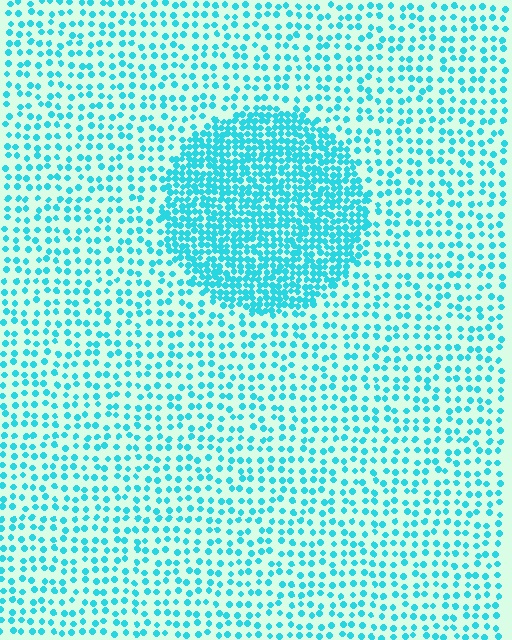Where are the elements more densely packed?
The elements are more densely packed inside the circle boundary.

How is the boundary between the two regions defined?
The boundary is defined by a change in element density (approximately 2.5x ratio). All elements are the same color, size, and shape.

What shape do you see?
I see a circle.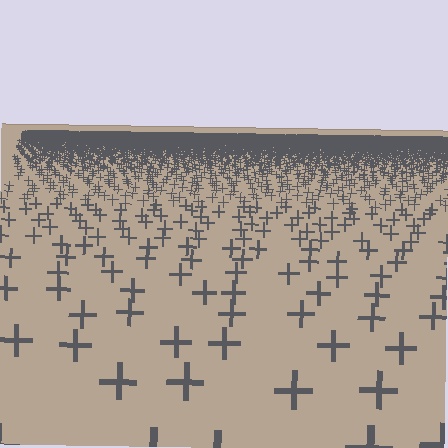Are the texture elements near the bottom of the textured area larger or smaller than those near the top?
Larger. Near the bottom, elements are closer to the viewer and appear at a bigger on-screen size.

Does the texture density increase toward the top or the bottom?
Density increases toward the top.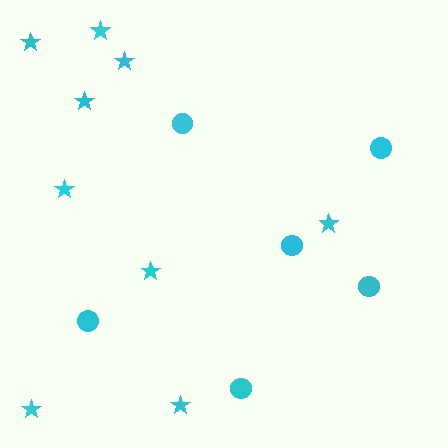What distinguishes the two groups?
There are 2 groups: one group of stars (9) and one group of circles (6).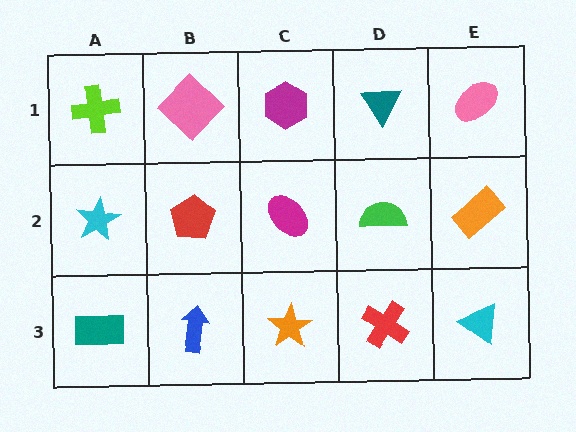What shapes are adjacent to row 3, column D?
A green semicircle (row 2, column D), an orange star (row 3, column C), a cyan triangle (row 3, column E).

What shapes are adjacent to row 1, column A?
A cyan star (row 2, column A), a pink diamond (row 1, column B).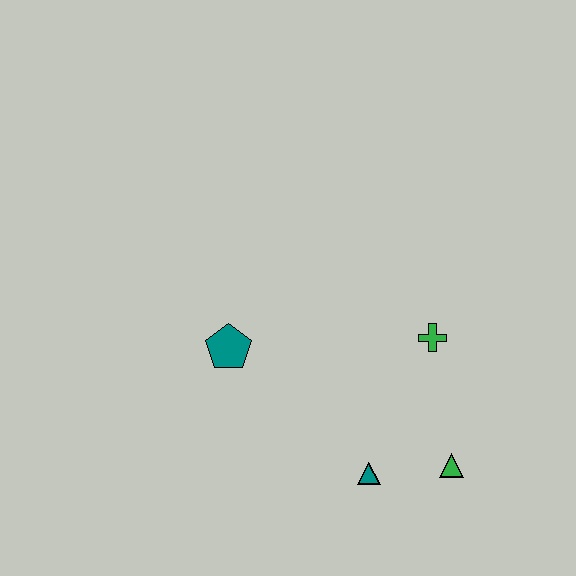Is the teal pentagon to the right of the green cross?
No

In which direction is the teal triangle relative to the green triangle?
The teal triangle is to the left of the green triangle.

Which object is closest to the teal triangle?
The green triangle is closest to the teal triangle.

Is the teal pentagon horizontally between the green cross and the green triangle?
No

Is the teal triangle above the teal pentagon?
No